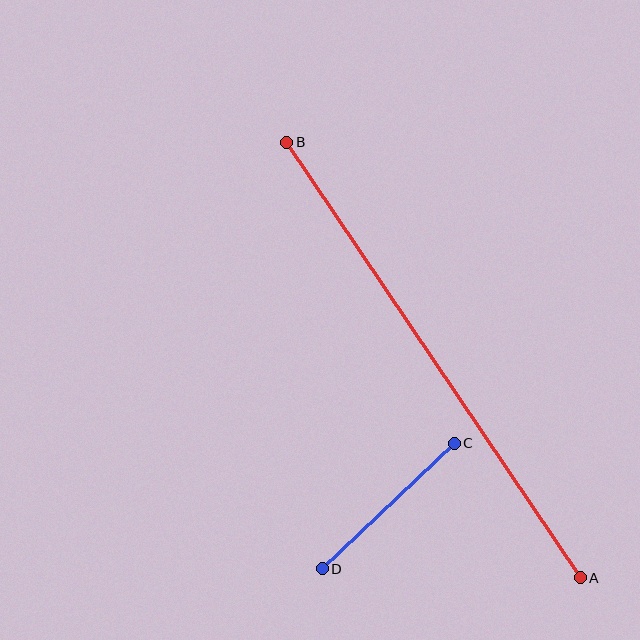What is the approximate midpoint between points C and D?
The midpoint is at approximately (388, 506) pixels.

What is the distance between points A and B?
The distance is approximately 525 pixels.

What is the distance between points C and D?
The distance is approximately 182 pixels.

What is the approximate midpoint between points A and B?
The midpoint is at approximately (433, 360) pixels.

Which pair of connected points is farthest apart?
Points A and B are farthest apart.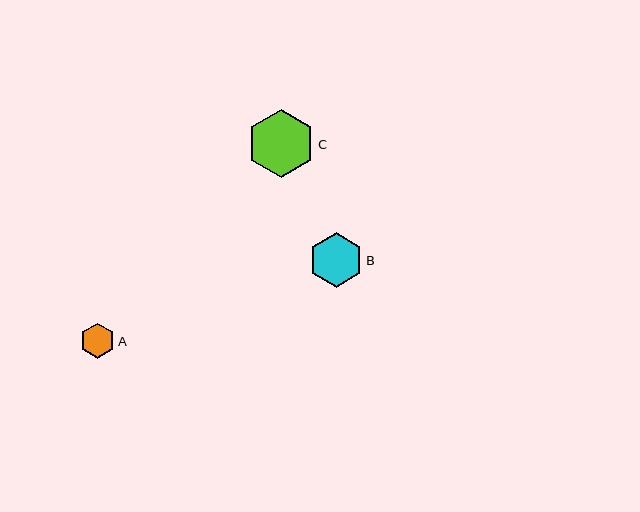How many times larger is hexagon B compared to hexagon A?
Hexagon B is approximately 1.5 times the size of hexagon A.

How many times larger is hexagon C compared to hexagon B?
Hexagon C is approximately 1.3 times the size of hexagon B.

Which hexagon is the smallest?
Hexagon A is the smallest with a size of approximately 35 pixels.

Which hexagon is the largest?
Hexagon C is the largest with a size of approximately 68 pixels.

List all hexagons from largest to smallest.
From largest to smallest: C, B, A.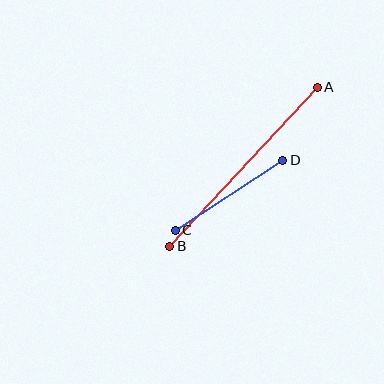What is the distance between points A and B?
The distance is approximately 217 pixels.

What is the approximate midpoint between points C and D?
The midpoint is at approximately (229, 195) pixels.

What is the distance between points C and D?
The distance is approximately 129 pixels.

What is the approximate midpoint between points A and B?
The midpoint is at approximately (243, 167) pixels.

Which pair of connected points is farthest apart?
Points A and B are farthest apart.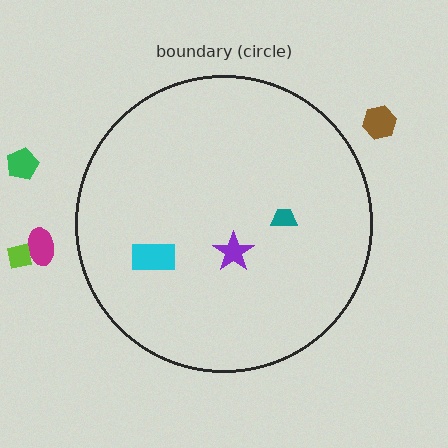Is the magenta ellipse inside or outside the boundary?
Outside.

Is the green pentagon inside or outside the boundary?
Outside.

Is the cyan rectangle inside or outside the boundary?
Inside.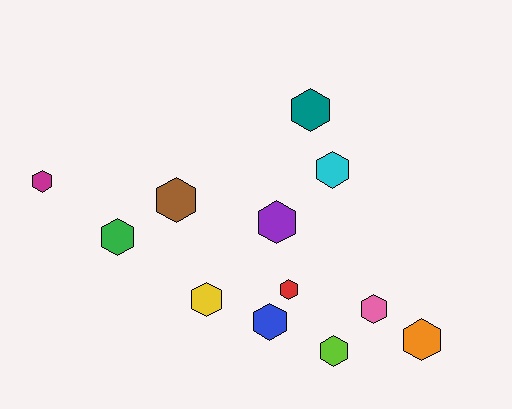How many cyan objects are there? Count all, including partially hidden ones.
There is 1 cyan object.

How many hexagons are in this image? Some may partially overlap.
There are 12 hexagons.